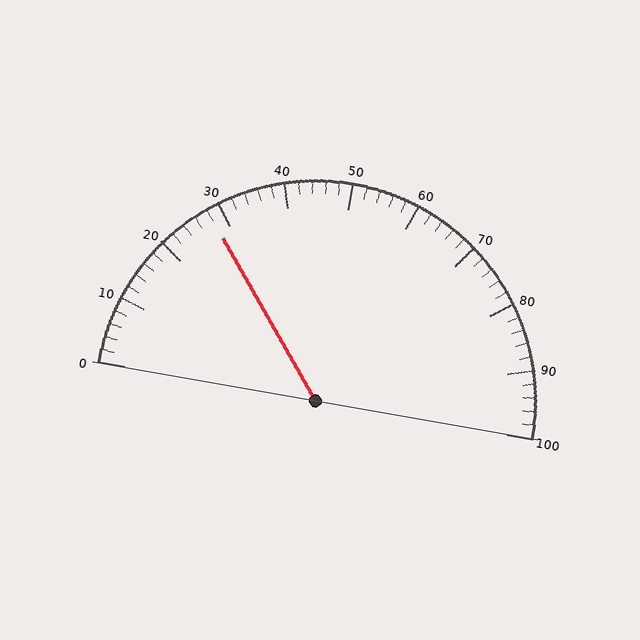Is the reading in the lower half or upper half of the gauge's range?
The reading is in the lower half of the range (0 to 100).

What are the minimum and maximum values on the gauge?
The gauge ranges from 0 to 100.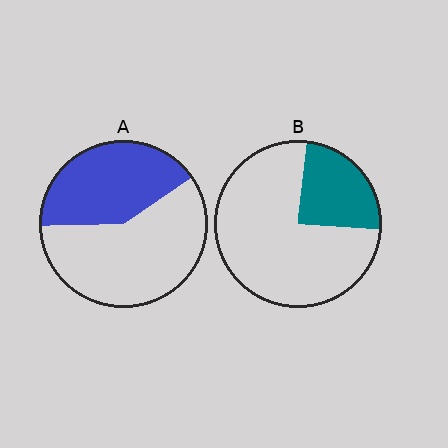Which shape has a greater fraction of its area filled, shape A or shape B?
Shape A.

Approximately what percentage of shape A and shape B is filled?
A is approximately 40% and B is approximately 25%.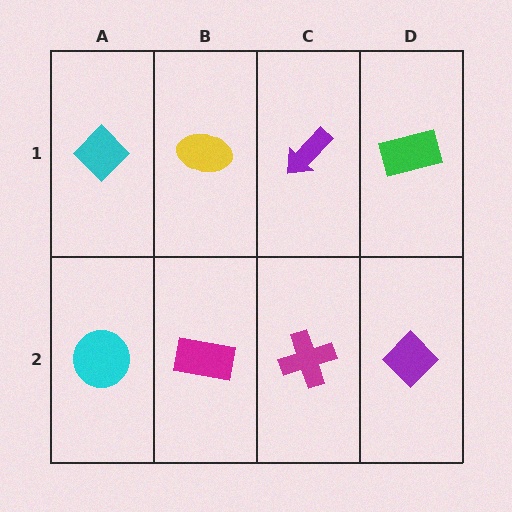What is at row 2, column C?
A magenta cross.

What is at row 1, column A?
A cyan diamond.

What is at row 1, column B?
A yellow ellipse.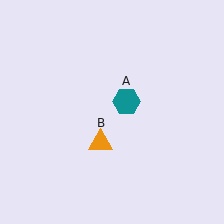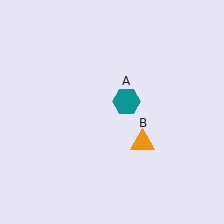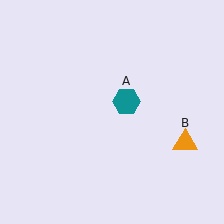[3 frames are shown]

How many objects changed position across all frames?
1 object changed position: orange triangle (object B).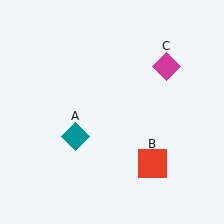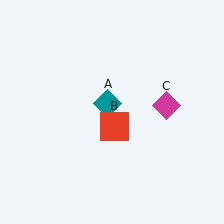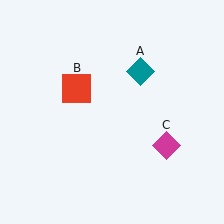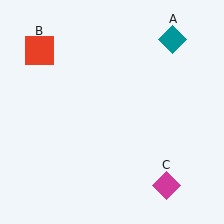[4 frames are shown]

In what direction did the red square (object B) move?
The red square (object B) moved up and to the left.